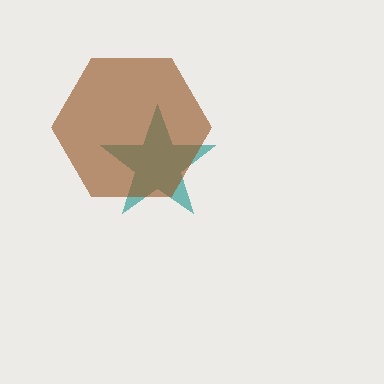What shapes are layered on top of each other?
The layered shapes are: a teal star, a brown hexagon.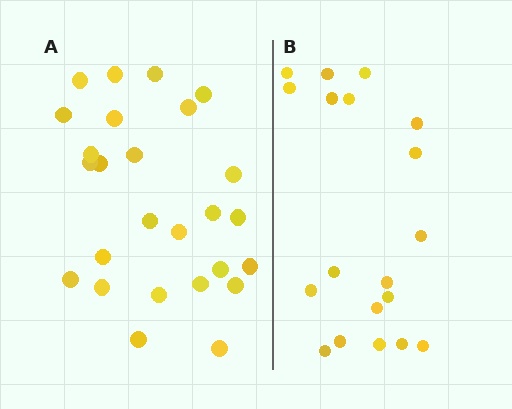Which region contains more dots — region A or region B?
Region A (the left region) has more dots.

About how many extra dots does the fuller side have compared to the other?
Region A has roughly 8 or so more dots than region B.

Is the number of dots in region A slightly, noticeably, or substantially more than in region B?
Region A has noticeably more, but not dramatically so. The ratio is roughly 1.4 to 1.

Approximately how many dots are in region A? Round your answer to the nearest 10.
About 30 dots. (The exact count is 26, which rounds to 30.)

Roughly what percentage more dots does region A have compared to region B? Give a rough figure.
About 35% more.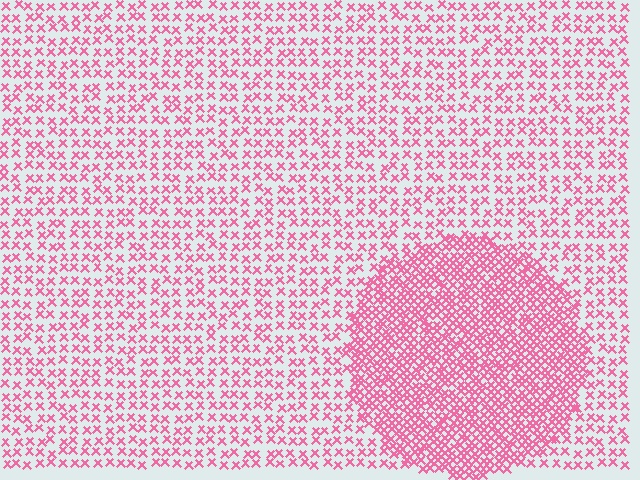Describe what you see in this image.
The image contains small pink elements arranged at two different densities. A circle-shaped region is visible where the elements are more densely packed than the surrounding area.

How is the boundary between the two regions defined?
The boundary is defined by a change in element density (approximately 2.3x ratio). All elements are the same color, size, and shape.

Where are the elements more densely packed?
The elements are more densely packed inside the circle boundary.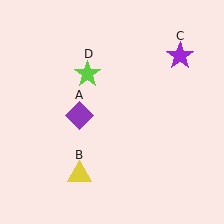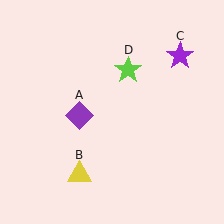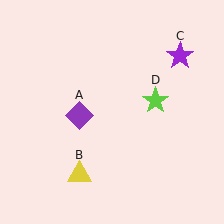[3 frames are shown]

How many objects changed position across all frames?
1 object changed position: lime star (object D).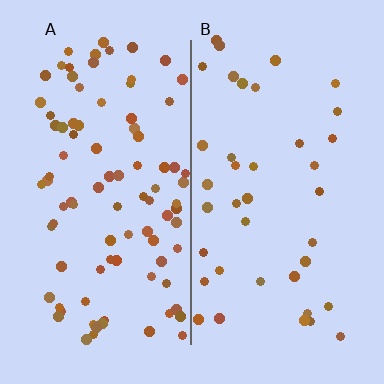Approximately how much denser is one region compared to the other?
Approximately 2.3× — region A over region B.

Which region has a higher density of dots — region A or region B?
A (the left).